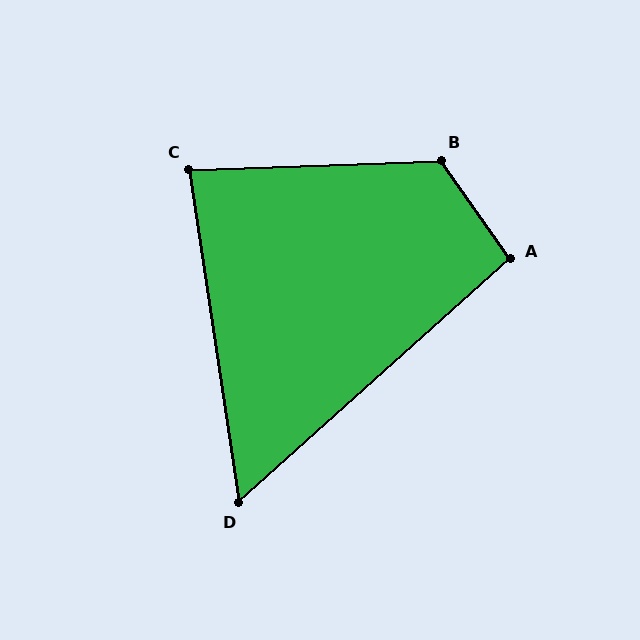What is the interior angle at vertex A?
Approximately 97 degrees (obtuse).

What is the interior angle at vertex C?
Approximately 83 degrees (acute).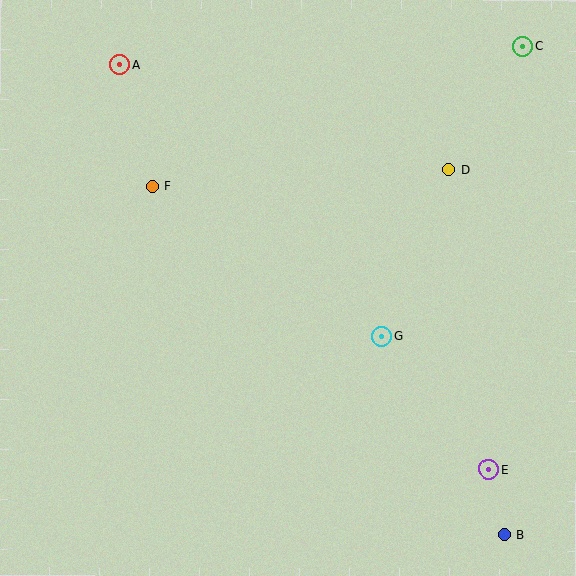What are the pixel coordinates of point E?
Point E is at (488, 469).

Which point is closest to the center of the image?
Point G at (382, 337) is closest to the center.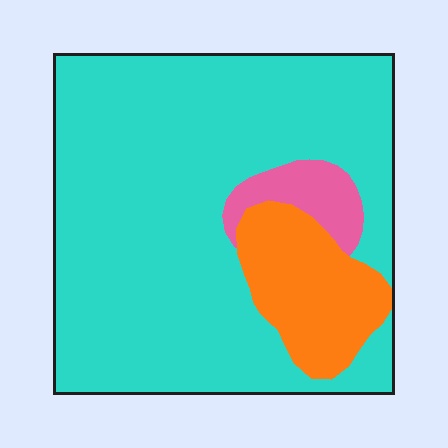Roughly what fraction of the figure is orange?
Orange takes up about one sixth (1/6) of the figure.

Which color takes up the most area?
Cyan, at roughly 80%.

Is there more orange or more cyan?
Cyan.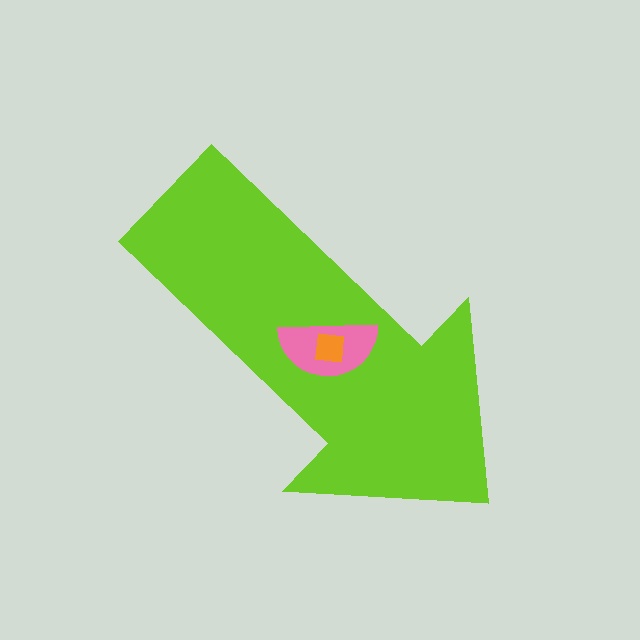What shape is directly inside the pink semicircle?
The orange square.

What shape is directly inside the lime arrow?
The pink semicircle.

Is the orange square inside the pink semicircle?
Yes.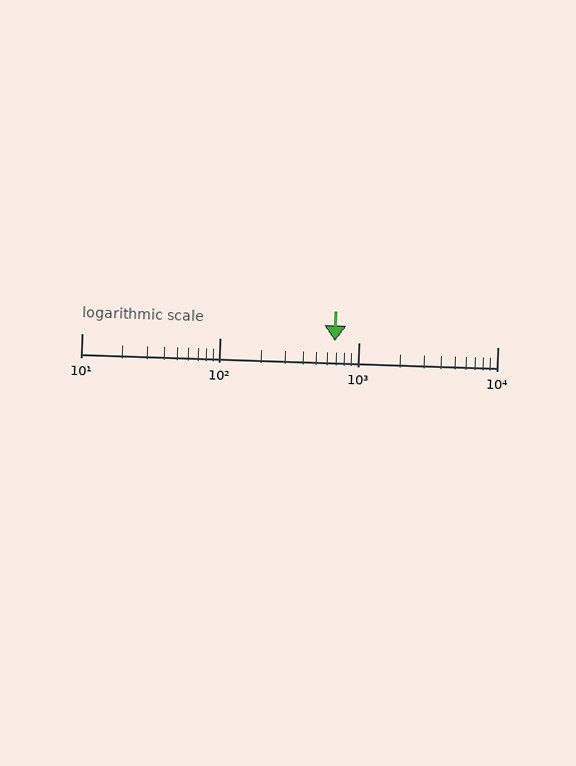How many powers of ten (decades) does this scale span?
The scale spans 3 decades, from 10 to 10000.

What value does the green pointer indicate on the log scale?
The pointer indicates approximately 670.